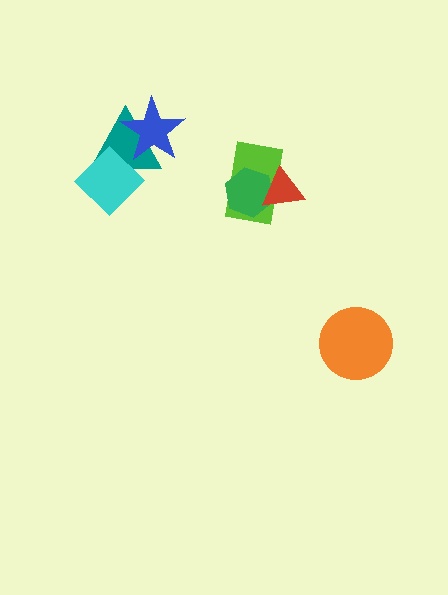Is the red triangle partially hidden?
No, no other shape covers it.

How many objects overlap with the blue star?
1 object overlaps with the blue star.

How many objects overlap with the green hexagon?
2 objects overlap with the green hexagon.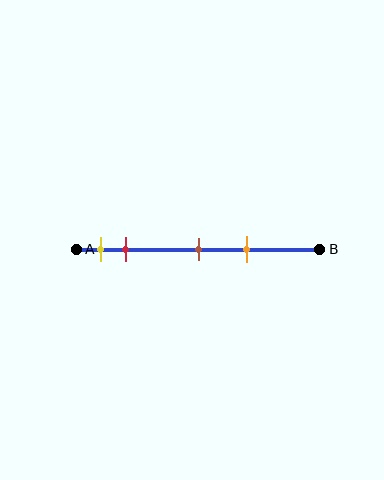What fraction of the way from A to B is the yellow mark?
The yellow mark is approximately 10% (0.1) of the way from A to B.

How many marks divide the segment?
There are 4 marks dividing the segment.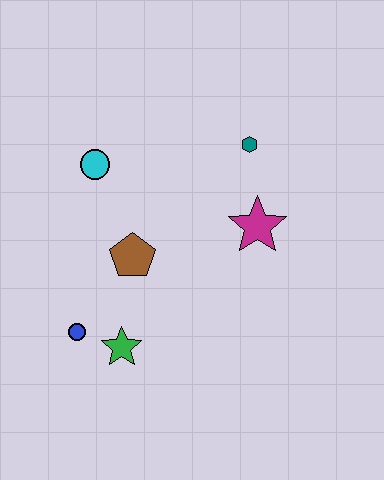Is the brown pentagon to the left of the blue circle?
No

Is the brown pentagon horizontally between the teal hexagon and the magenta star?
No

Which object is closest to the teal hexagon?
The magenta star is closest to the teal hexagon.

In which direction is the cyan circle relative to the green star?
The cyan circle is above the green star.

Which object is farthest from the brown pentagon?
The teal hexagon is farthest from the brown pentagon.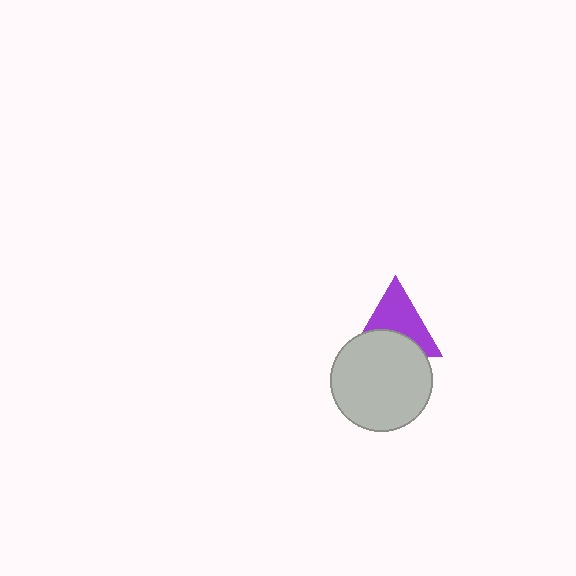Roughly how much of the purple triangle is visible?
About half of it is visible (roughly 59%).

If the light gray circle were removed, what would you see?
You would see the complete purple triangle.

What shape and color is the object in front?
The object in front is a light gray circle.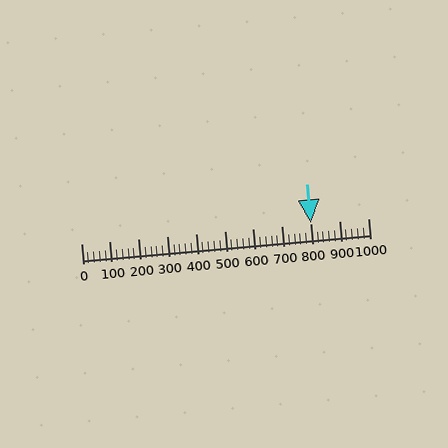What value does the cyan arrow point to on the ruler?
The cyan arrow points to approximately 800.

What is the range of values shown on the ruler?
The ruler shows values from 0 to 1000.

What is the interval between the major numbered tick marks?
The major tick marks are spaced 100 units apart.